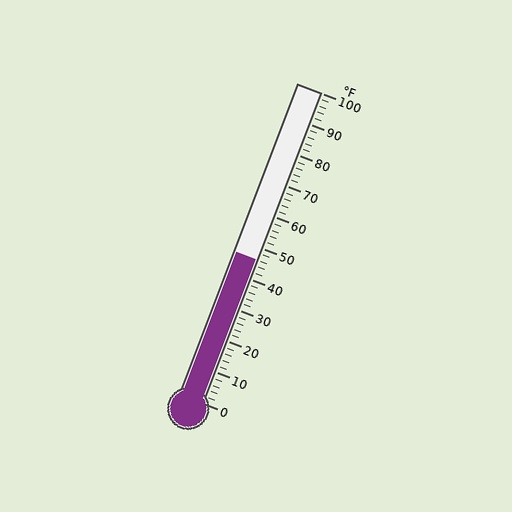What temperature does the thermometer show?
The thermometer shows approximately 46°F.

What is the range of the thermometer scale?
The thermometer scale ranges from 0°F to 100°F.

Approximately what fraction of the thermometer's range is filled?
The thermometer is filled to approximately 45% of its range.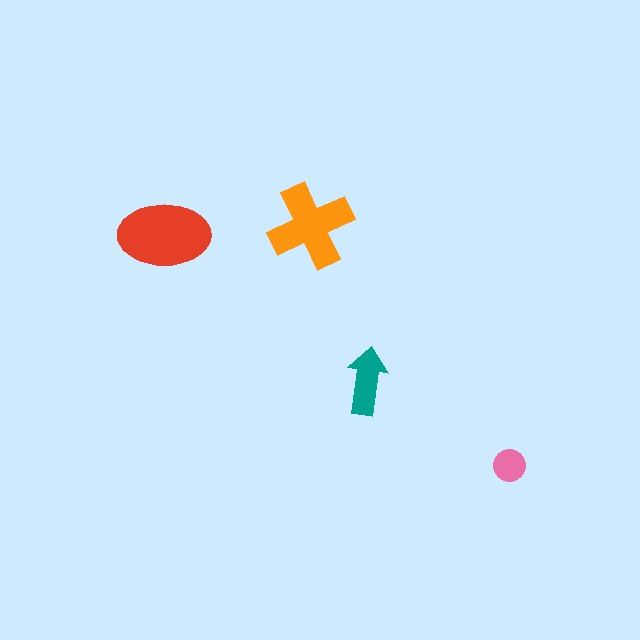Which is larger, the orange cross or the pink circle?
The orange cross.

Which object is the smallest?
The pink circle.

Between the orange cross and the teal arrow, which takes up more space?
The orange cross.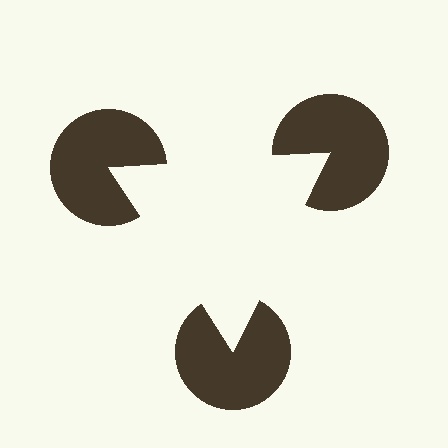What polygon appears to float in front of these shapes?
An illusory triangle — its edges are inferred from the aligned wedge cuts in the pac-man discs, not physically drawn.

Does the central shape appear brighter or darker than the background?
It typically appears slightly brighter than the background, even though no actual brightness change is drawn.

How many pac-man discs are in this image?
There are 3 — one at each vertex of the illusory triangle.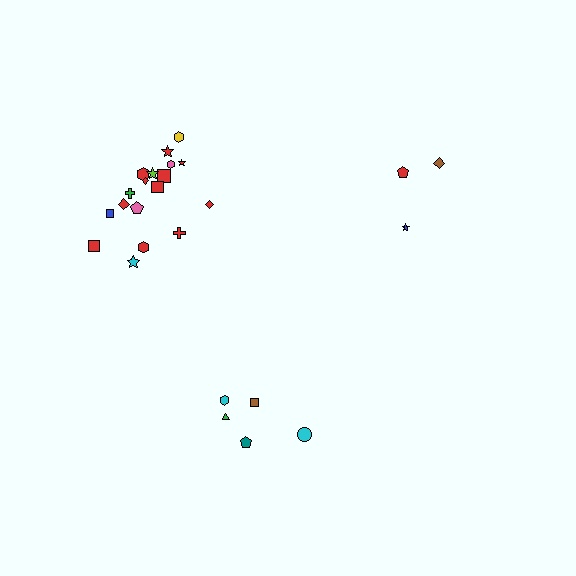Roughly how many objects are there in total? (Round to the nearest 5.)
Roughly 25 objects in total.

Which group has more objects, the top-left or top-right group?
The top-left group.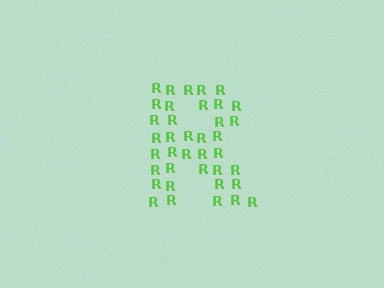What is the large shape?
The large shape is the letter R.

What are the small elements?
The small elements are letter R's.